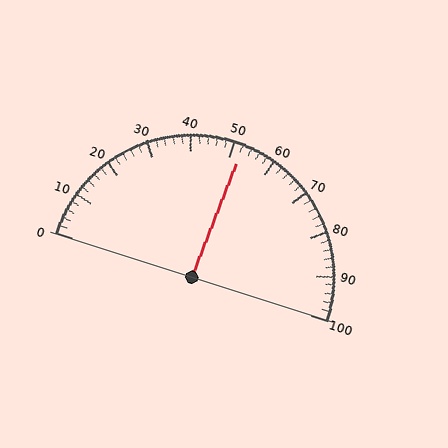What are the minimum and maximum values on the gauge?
The gauge ranges from 0 to 100.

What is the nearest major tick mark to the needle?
The nearest major tick mark is 50.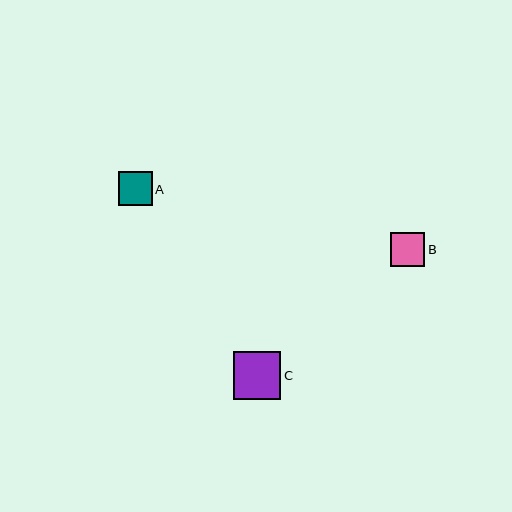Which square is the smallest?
Square A is the smallest with a size of approximately 34 pixels.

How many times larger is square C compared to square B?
Square C is approximately 1.4 times the size of square B.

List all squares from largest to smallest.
From largest to smallest: C, B, A.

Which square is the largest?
Square C is the largest with a size of approximately 47 pixels.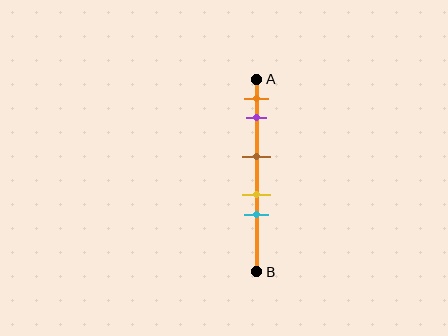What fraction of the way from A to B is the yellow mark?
The yellow mark is approximately 60% (0.6) of the way from A to B.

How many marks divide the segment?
There are 5 marks dividing the segment.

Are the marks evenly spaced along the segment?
No, the marks are not evenly spaced.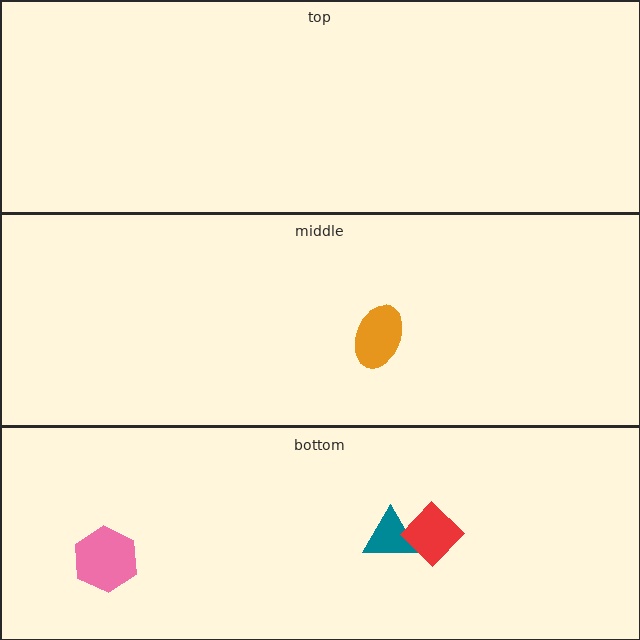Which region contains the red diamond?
The bottom region.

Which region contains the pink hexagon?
The bottom region.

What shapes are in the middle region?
The orange ellipse.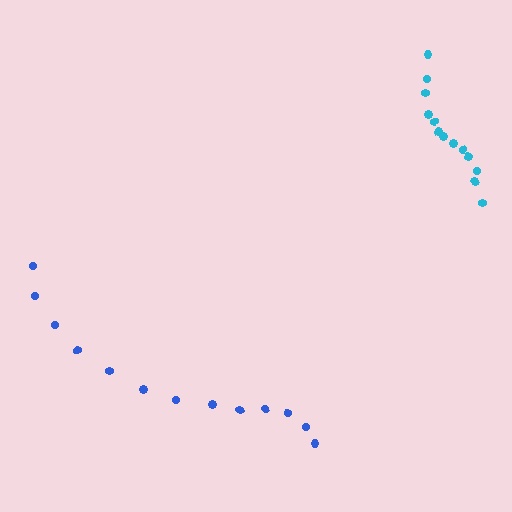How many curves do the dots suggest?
There are 2 distinct paths.